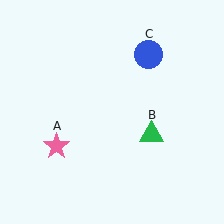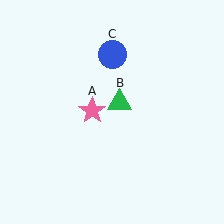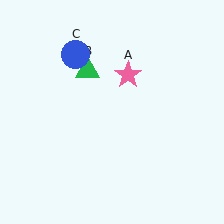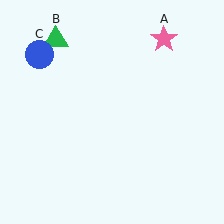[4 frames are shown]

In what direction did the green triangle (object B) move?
The green triangle (object B) moved up and to the left.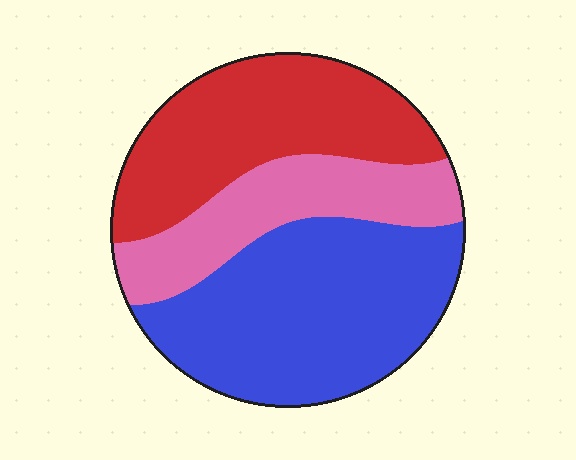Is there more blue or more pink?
Blue.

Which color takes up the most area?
Blue, at roughly 45%.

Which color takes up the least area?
Pink, at roughly 25%.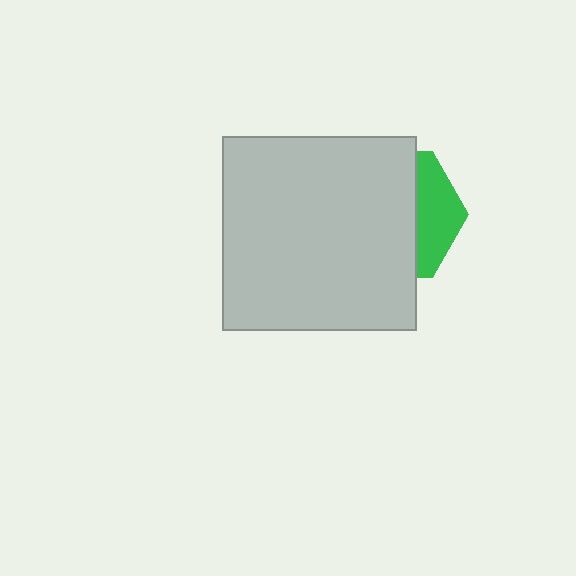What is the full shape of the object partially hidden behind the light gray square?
The partially hidden object is a green hexagon.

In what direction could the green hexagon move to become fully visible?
The green hexagon could move right. That would shift it out from behind the light gray square entirely.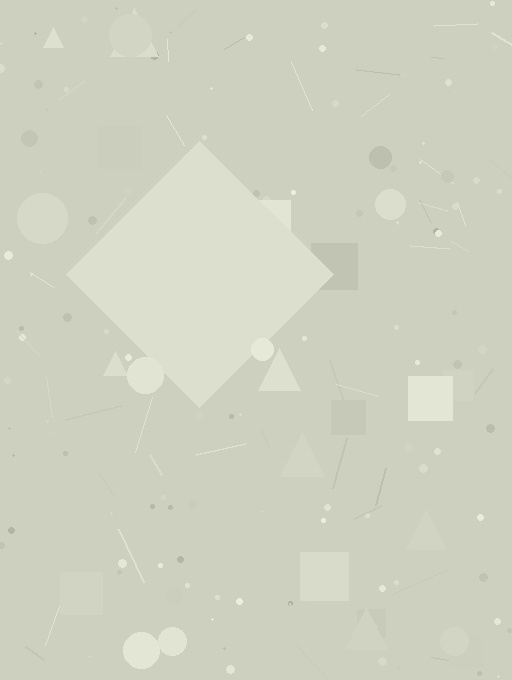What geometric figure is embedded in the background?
A diamond is embedded in the background.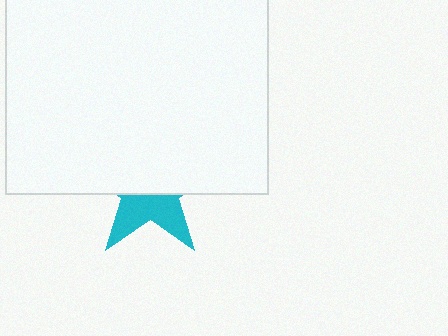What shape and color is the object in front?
The object in front is a white square.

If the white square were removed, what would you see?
You would see the complete cyan star.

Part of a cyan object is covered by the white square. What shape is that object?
It is a star.